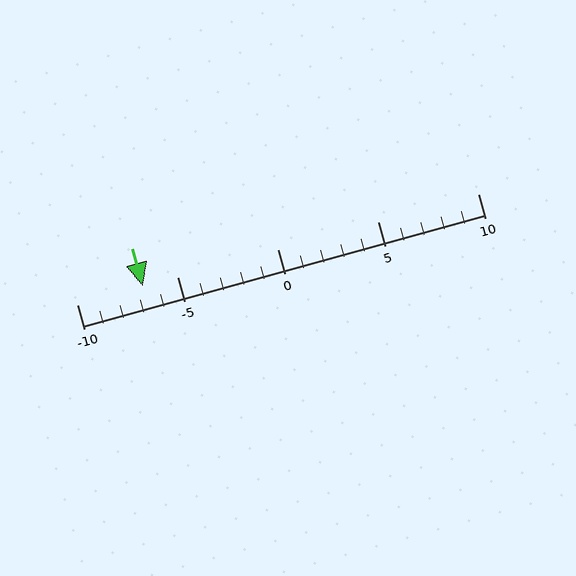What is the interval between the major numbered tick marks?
The major tick marks are spaced 5 units apart.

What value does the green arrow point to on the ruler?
The green arrow points to approximately -7.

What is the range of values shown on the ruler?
The ruler shows values from -10 to 10.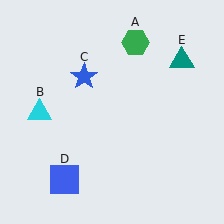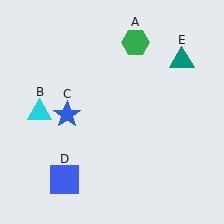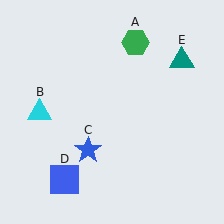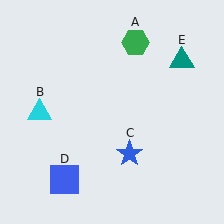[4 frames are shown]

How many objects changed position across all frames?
1 object changed position: blue star (object C).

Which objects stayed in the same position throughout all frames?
Green hexagon (object A) and cyan triangle (object B) and blue square (object D) and teal triangle (object E) remained stationary.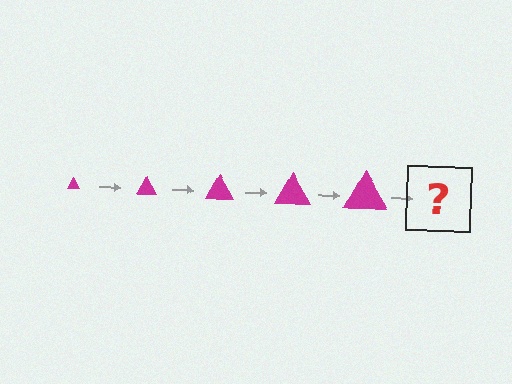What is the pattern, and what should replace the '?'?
The pattern is that the triangle gets progressively larger each step. The '?' should be a magenta triangle, larger than the previous one.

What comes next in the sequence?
The next element should be a magenta triangle, larger than the previous one.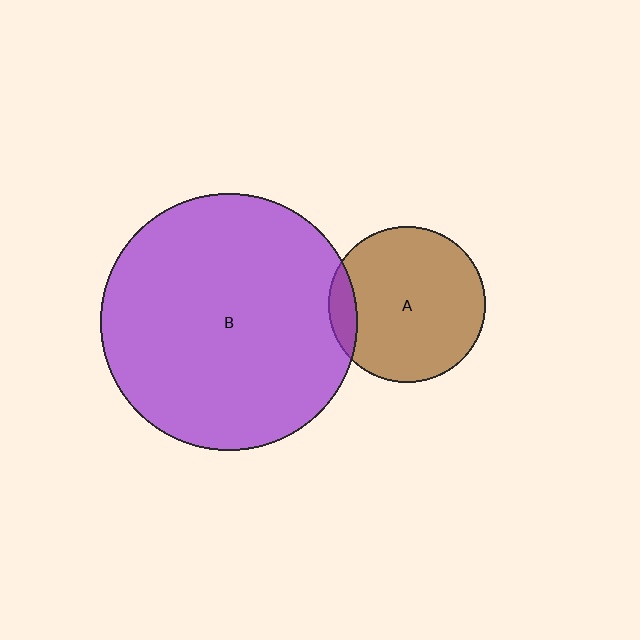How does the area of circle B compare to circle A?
Approximately 2.7 times.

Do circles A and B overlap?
Yes.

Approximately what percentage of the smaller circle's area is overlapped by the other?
Approximately 10%.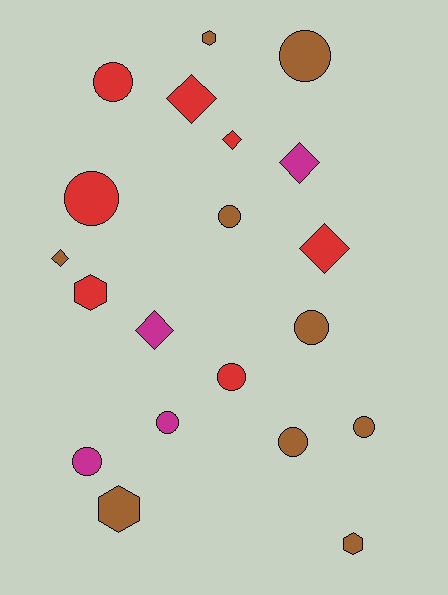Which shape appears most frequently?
Circle, with 10 objects.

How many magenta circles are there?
There are 2 magenta circles.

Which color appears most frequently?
Brown, with 9 objects.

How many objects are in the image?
There are 20 objects.